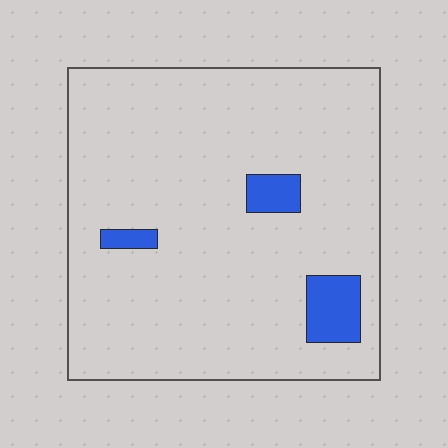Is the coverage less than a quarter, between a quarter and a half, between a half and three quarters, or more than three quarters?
Less than a quarter.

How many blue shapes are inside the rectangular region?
3.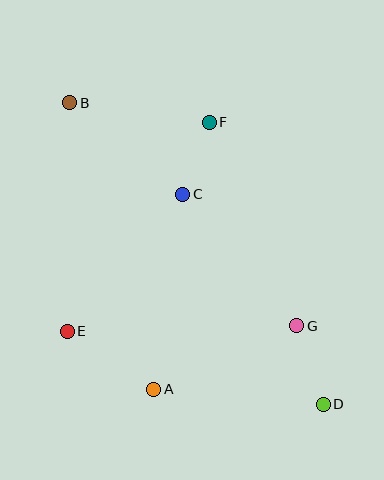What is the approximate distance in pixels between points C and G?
The distance between C and G is approximately 174 pixels.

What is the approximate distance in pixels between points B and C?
The distance between B and C is approximately 146 pixels.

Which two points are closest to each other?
Points C and F are closest to each other.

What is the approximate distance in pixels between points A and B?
The distance between A and B is approximately 298 pixels.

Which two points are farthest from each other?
Points B and D are farthest from each other.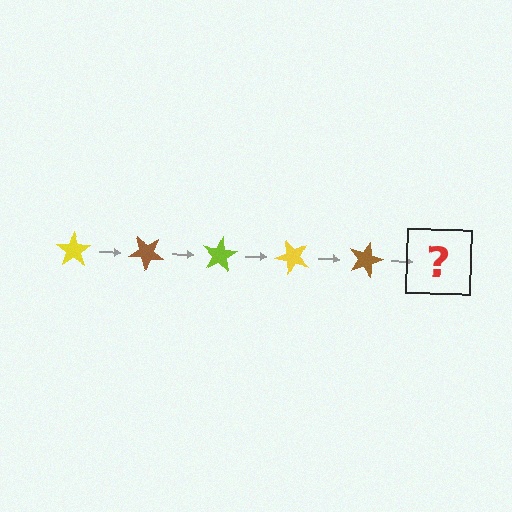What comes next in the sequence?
The next element should be a lime star, rotated 200 degrees from the start.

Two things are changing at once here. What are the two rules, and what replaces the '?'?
The two rules are that it rotates 40 degrees each step and the color cycles through yellow, brown, and lime. The '?' should be a lime star, rotated 200 degrees from the start.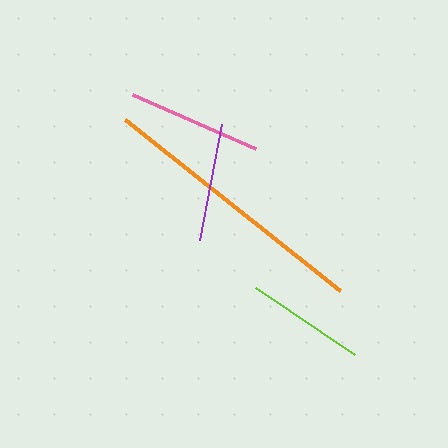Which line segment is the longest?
The orange line is the longest at approximately 275 pixels.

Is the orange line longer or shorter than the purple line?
The orange line is longer than the purple line.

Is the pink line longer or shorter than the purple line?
The pink line is longer than the purple line.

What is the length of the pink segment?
The pink segment is approximately 135 pixels long.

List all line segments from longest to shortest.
From longest to shortest: orange, pink, lime, purple.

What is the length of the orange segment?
The orange segment is approximately 275 pixels long.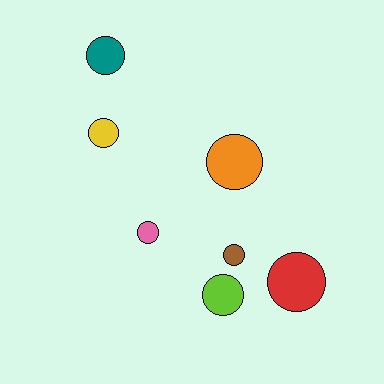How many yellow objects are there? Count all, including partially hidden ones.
There is 1 yellow object.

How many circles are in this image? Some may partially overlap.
There are 7 circles.